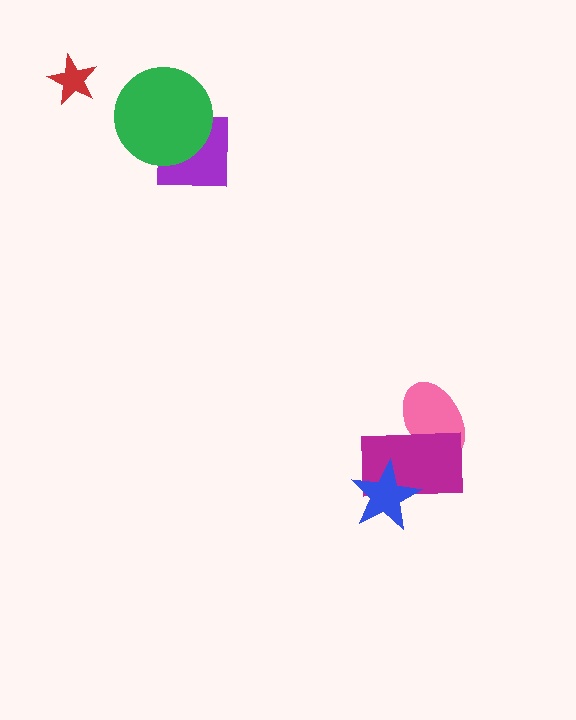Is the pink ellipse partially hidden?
Yes, it is partially covered by another shape.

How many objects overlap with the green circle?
1 object overlaps with the green circle.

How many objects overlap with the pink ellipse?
1 object overlaps with the pink ellipse.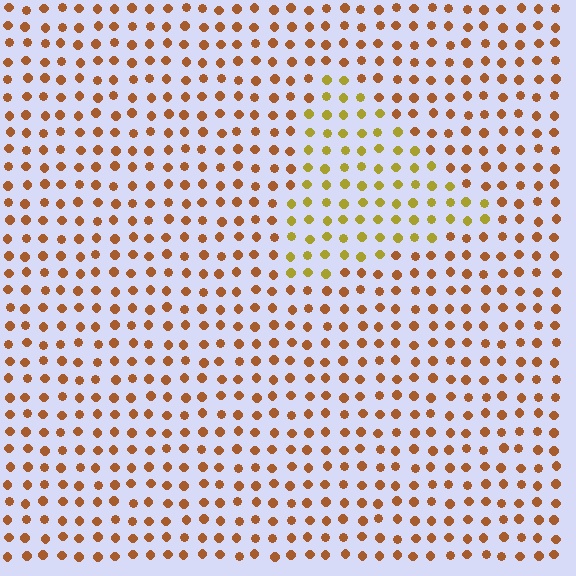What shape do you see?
I see a triangle.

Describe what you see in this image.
The image is filled with small brown elements in a uniform arrangement. A triangle-shaped region is visible where the elements are tinted to a slightly different hue, forming a subtle color boundary.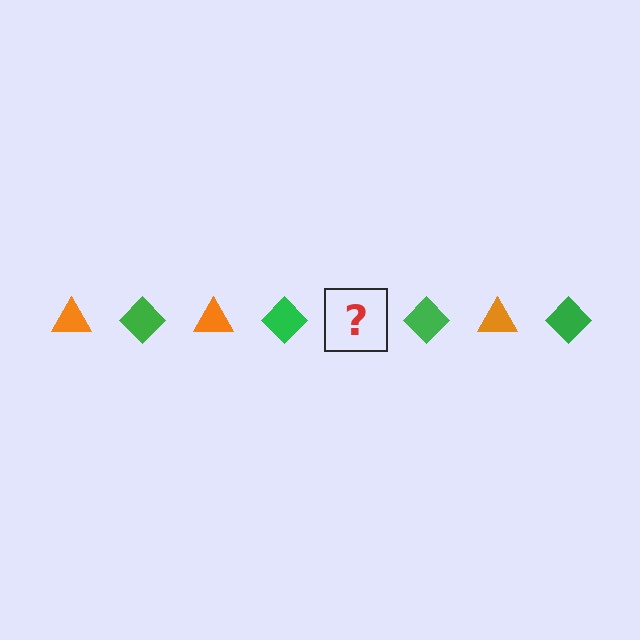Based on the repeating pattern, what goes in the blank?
The blank should be an orange triangle.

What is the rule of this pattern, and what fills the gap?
The rule is that the pattern alternates between orange triangle and green diamond. The gap should be filled with an orange triangle.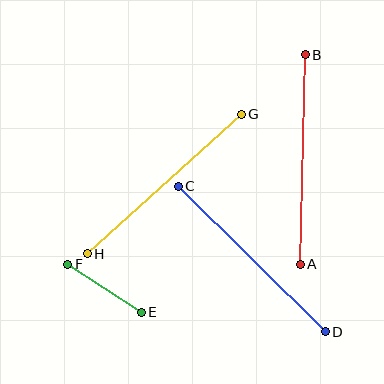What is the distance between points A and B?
The distance is approximately 209 pixels.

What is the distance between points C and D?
The distance is approximately 207 pixels.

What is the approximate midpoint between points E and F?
The midpoint is at approximately (105, 288) pixels.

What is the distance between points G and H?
The distance is approximately 208 pixels.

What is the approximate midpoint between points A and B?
The midpoint is at approximately (303, 160) pixels.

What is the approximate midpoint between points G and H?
The midpoint is at approximately (164, 184) pixels.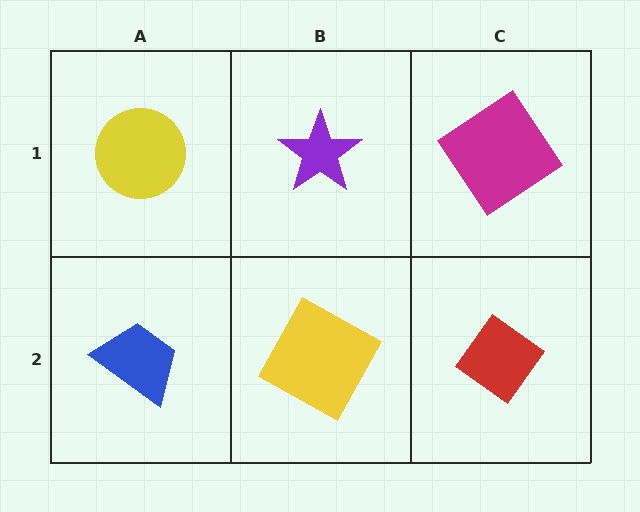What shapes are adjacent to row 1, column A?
A blue trapezoid (row 2, column A), a purple star (row 1, column B).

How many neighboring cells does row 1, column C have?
2.